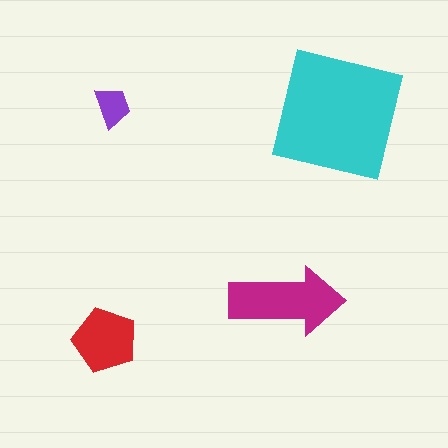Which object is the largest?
The cyan square.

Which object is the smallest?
The purple trapezoid.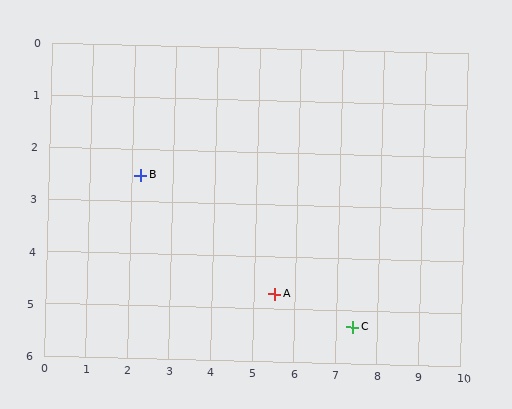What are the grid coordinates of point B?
Point B is at approximately (2.2, 2.5).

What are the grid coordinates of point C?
Point C is at approximately (7.4, 5.3).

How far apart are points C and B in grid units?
Points C and B are about 5.9 grid units apart.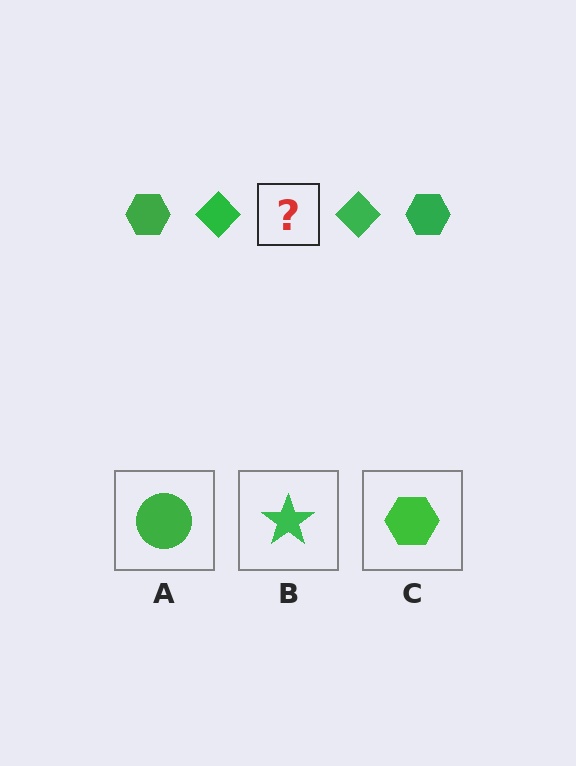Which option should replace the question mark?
Option C.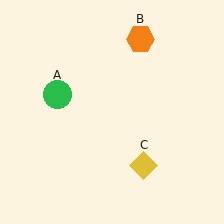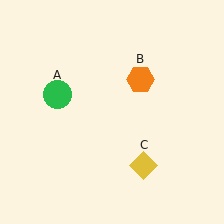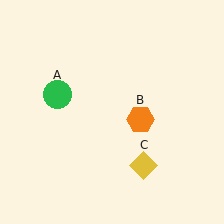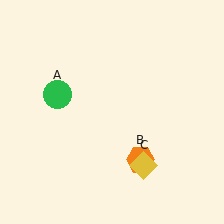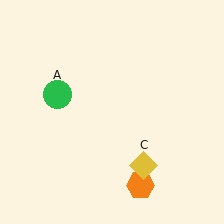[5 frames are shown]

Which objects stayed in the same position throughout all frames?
Green circle (object A) and yellow diamond (object C) remained stationary.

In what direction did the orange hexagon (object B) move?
The orange hexagon (object B) moved down.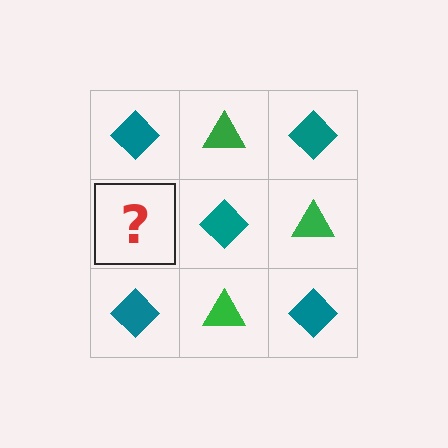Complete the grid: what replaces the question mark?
The question mark should be replaced with a green triangle.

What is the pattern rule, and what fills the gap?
The rule is that it alternates teal diamond and green triangle in a checkerboard pattern. The gap should be filled with a green triangle.